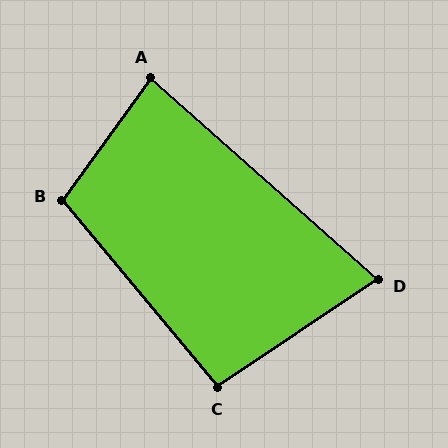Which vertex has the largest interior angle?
B, at approximately 104 degrees.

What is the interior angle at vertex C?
Approximately 96 degrees (obtuse).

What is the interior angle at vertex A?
Approximately 84 degrees (acute).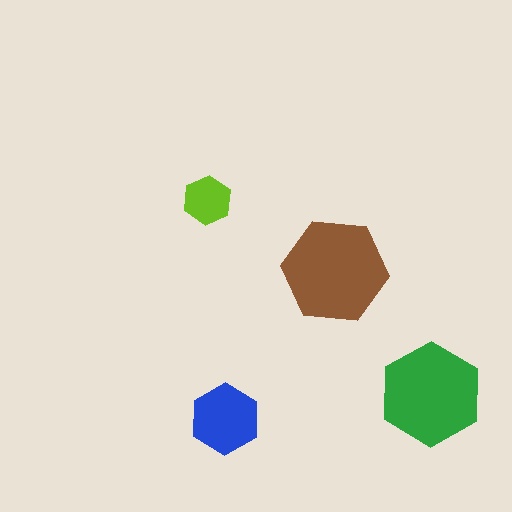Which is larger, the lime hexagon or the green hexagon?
The green one.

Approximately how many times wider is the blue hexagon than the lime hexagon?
About 1.5 times wider.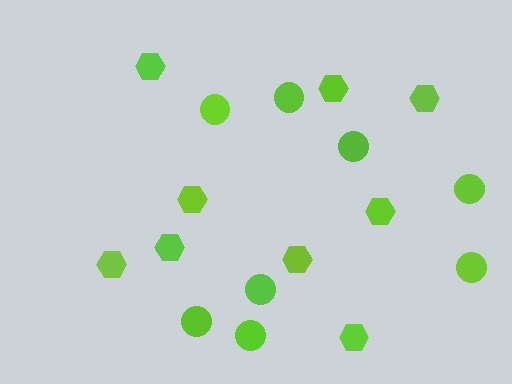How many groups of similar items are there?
There are 2 groups: one group of circles (8) and one group of hexagons (9).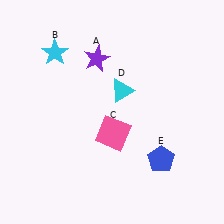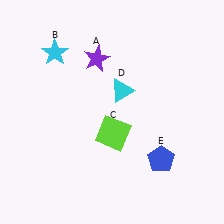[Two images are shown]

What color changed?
The square (C) changed from pink in Image 1 to lime in Image 2.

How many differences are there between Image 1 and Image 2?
There is 1 difference between the two images.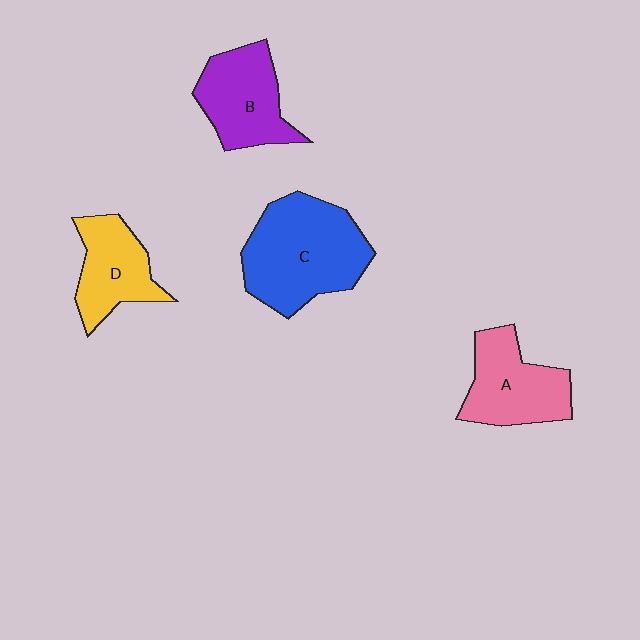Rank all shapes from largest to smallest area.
From largest to smallest: C (blue), A (pink), B (purple), D (yellow).